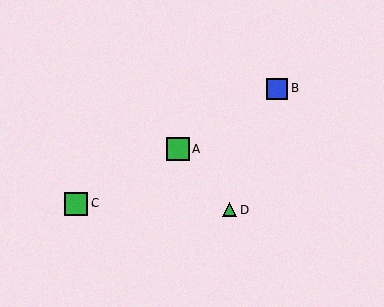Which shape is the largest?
The green square (labeled A) is the largest.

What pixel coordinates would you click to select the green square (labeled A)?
Click at (178, 149) to select the green square A.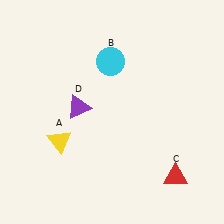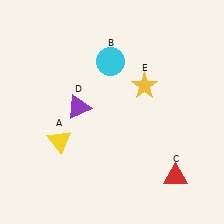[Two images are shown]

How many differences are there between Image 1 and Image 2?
There is 1 difference between the two images.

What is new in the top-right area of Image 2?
A yellow star (E) was added in the top-right area of Image 2.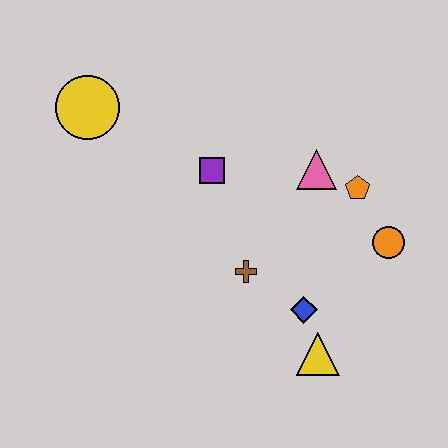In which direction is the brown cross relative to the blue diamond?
The brown cross is to the left of the blue diamond.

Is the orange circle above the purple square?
No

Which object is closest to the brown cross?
The blue diamond is closest to the brown cross.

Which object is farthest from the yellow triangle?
The yellow circle is farthest from the yellow triangle.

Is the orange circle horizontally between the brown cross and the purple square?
No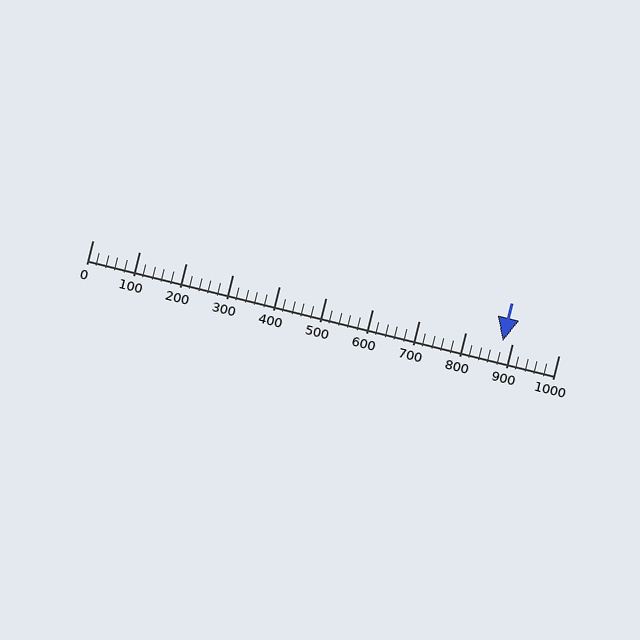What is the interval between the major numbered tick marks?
The major tick marks are spaced 100 units apart.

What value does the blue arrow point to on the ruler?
The blue arrow points to approximately 880.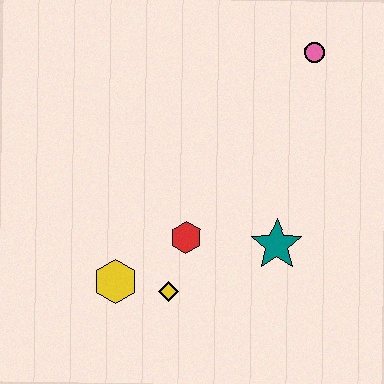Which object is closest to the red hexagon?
The yellow diamond is closest to the red hexagon.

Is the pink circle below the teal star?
No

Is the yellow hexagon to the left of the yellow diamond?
Yes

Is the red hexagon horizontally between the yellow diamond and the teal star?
Yes